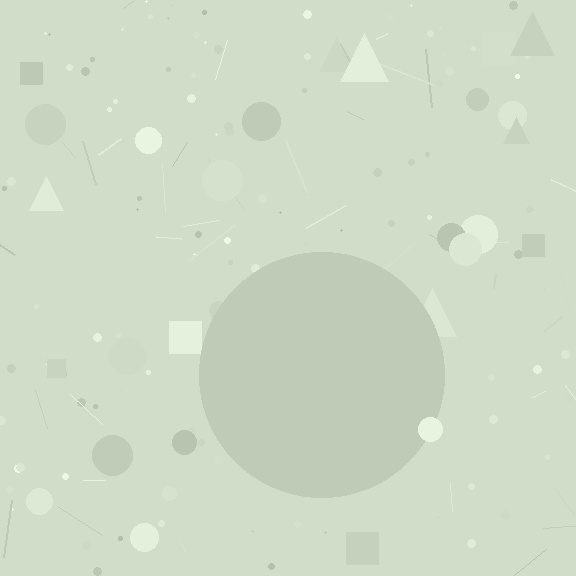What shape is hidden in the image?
A circle is hidden in the image.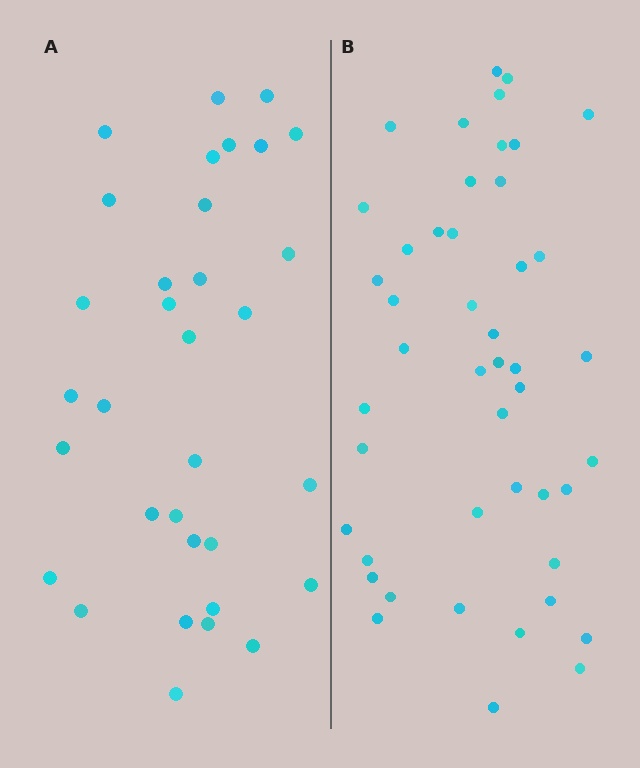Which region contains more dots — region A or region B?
Region B (the right region) has more dots.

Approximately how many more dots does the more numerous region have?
Region B has approximately 15 more dots than region A.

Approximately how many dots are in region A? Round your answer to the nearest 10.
About 30 dots. (The exact count is 33, which rounds to 30.)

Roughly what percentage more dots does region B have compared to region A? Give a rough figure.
About 40% more.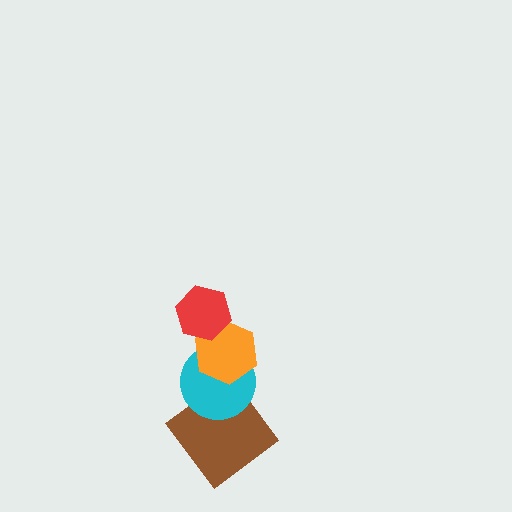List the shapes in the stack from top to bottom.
From top to bottom: the red hexagon, the orange hexagon, the cyan circle, the brown diamond.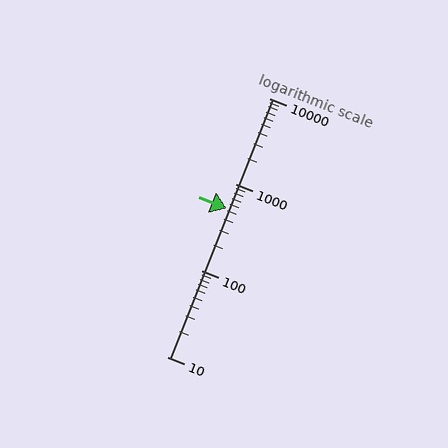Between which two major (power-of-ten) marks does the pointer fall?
The pointer is between 100 and 1000.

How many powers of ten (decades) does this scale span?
The scale spans 3 decades, from 10 to 10000.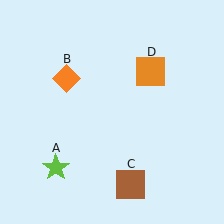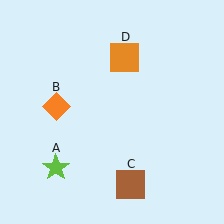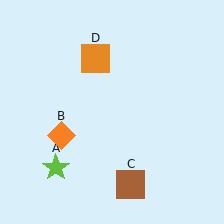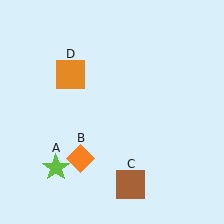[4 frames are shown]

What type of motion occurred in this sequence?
The orange diamond (object B), orange square (object D) rotated counterclockwise around the center of the scene.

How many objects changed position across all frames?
2 objects changed position: orange diamond (object B), orange square (object D).